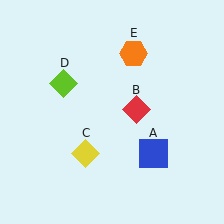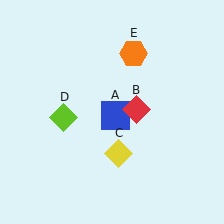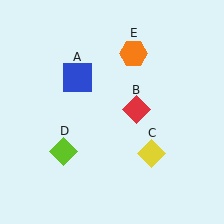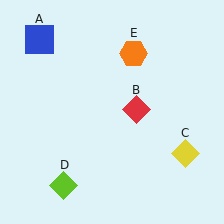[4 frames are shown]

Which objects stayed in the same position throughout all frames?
Red diamond (object B) and orange hexagon (object E) remained stationary.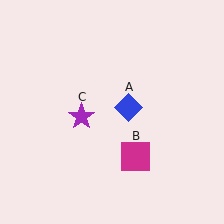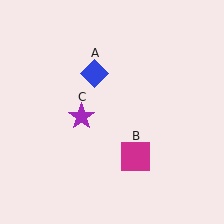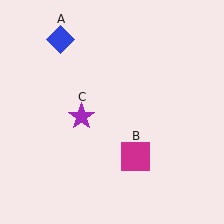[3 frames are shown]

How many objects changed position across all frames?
1 object changed position: blue diamond (object A).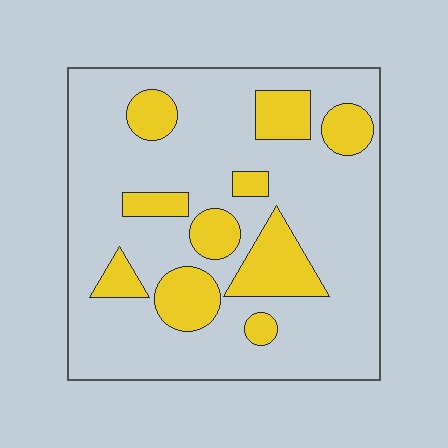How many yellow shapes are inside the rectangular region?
10.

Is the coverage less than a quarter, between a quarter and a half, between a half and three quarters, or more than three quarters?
Less than a quarter.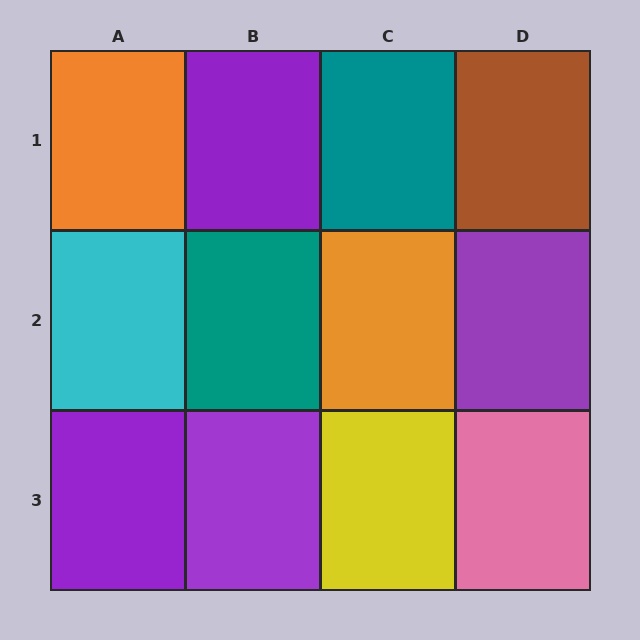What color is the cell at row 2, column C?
Orange.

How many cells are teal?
2 cells are teal.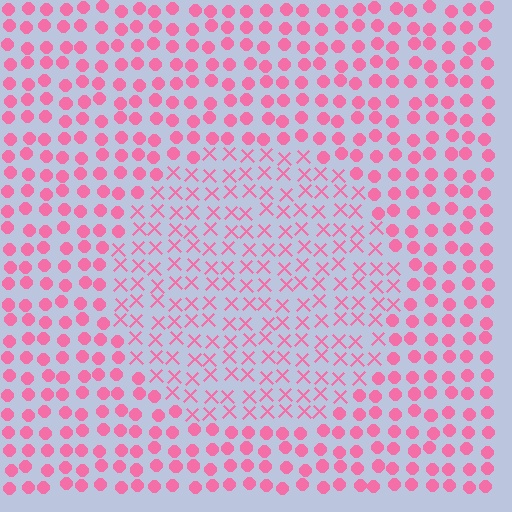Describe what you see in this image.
The image is filled with small pink elements arranged in a uniform grid. A circle-shaped region contains X marks, while the surrounding area contains circles. The boundary is defined purely by the change in element shape.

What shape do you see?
I see a circle.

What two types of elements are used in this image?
The image uses X marks inside the circle region and circles outside it.